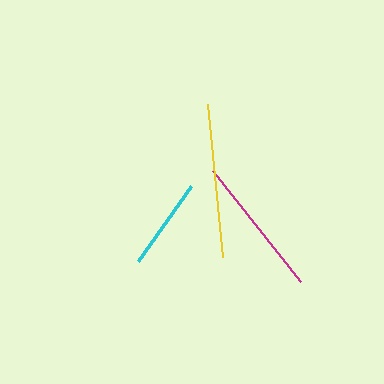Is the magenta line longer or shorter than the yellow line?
The yellow line is longer than the magenta line.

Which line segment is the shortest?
The cyan line is the shortest at approximately 92 pixels.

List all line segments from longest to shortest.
From longest to shortest: yellow, magenta, cyan.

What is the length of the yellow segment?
The yellow segment is approximately 153 pixels long.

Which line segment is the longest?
The yellow line is the longest at approximately 153 pixels.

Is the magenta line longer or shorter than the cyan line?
The magenta line is longer than the cyan line.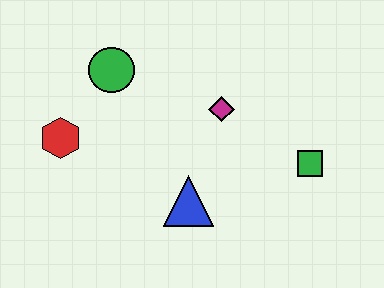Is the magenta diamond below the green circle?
Yes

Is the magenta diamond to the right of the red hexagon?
Yes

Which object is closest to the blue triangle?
The magenta diamond is closest to the blue triangle.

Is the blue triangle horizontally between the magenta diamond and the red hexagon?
Yes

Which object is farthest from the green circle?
The green square is farthest from the green circle.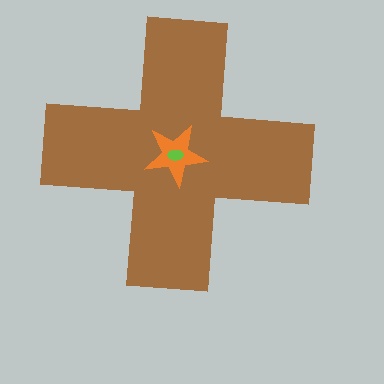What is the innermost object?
The lime ellipse.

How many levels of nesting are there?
3.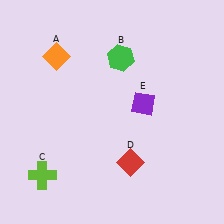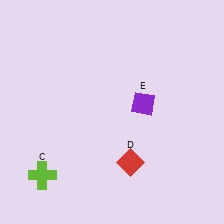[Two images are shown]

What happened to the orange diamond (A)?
The orange diamond (A) was removed in Image 2. It was in the top-left area of Image 1.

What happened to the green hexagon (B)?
The green hexagon (B) was removed in Image 2. It was in the top-right area of Image 1.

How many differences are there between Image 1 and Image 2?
There are 2 differences between the two images.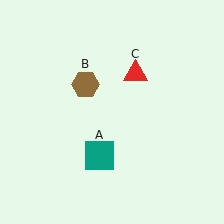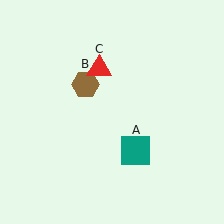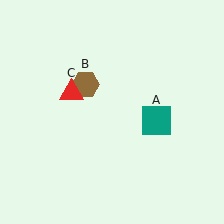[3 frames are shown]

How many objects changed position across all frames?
2 objects changed position: teal square (object A), red triangle (object C).